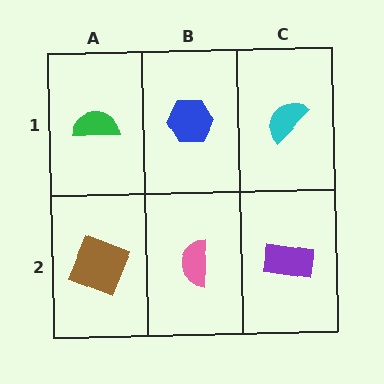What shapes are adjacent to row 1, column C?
A purple rectangle (row 2, column C), a blue hexagon (row 1, column B).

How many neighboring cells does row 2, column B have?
3.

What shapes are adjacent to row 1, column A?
A brown square (row 2, column A), a blue hexagon (row 1, column B).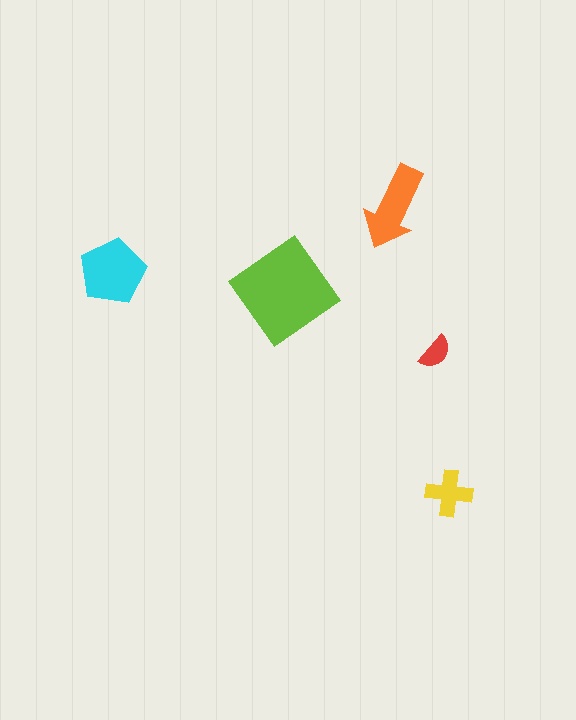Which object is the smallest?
The red semicircle.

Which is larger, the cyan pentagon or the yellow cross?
The cyan pentagon.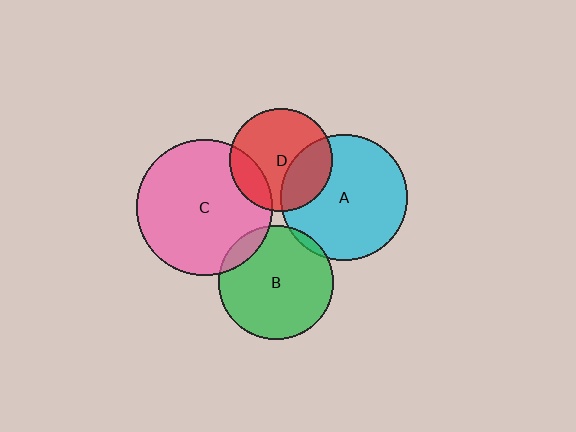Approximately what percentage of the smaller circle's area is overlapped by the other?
Approximately 30%.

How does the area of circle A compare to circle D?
Approximately 1.5 times.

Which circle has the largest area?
Circle C (pink).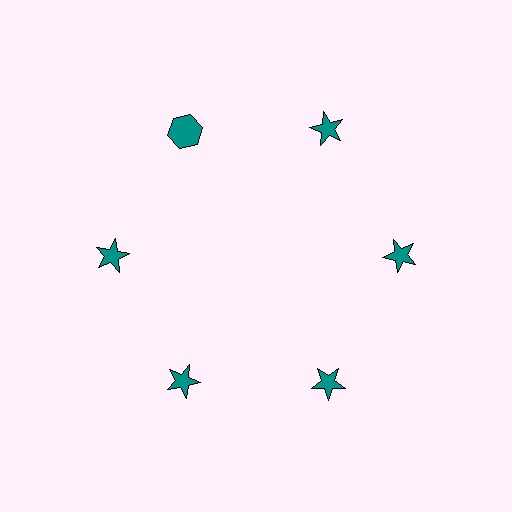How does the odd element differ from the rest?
It has a different shape: hexagon instead of star.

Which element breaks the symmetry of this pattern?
The teal hexagon at roughly the 11 o'clock position breaks the symmetry. All other shapes are teal stars.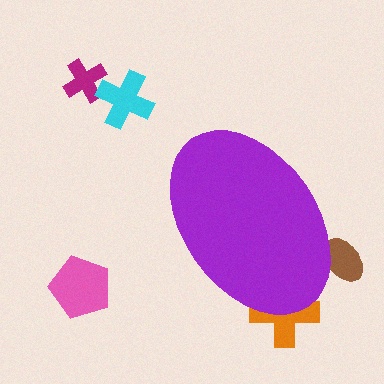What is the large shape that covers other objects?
A purple ellipse.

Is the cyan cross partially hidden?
No, the cyan cross is fully visible.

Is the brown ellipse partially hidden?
Yes, the brown ellipse is partially hidden behind the purple ellipse.